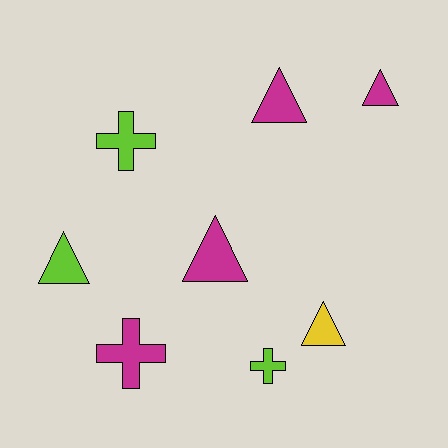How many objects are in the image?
There are 8 objects.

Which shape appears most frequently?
Triangle, with 5 objects.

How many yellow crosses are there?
There are no yellow crosses.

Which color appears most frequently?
Magenta, with 4 objects.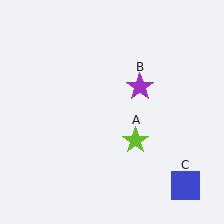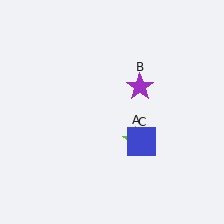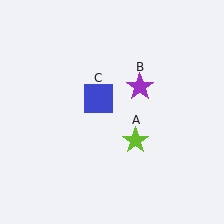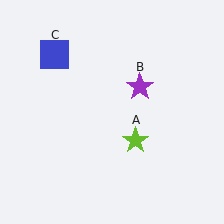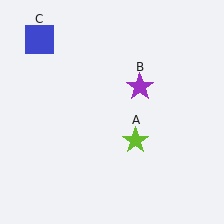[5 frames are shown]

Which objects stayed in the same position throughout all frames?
Lime star (object A) and purple star (object B) remained stationary.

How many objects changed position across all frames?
1 object changed position: blue square (object C).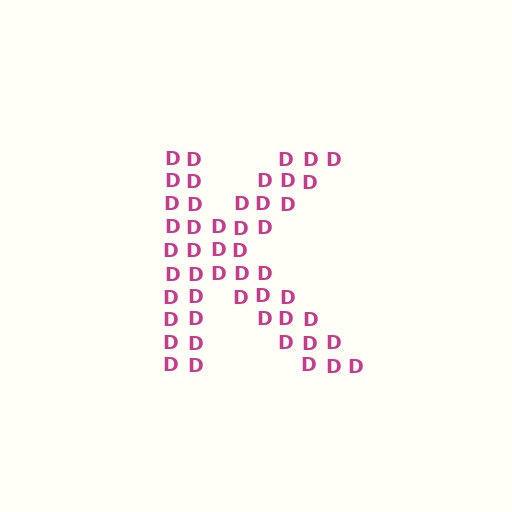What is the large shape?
The large shape is the letter K.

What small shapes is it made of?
It is made of small letter D's.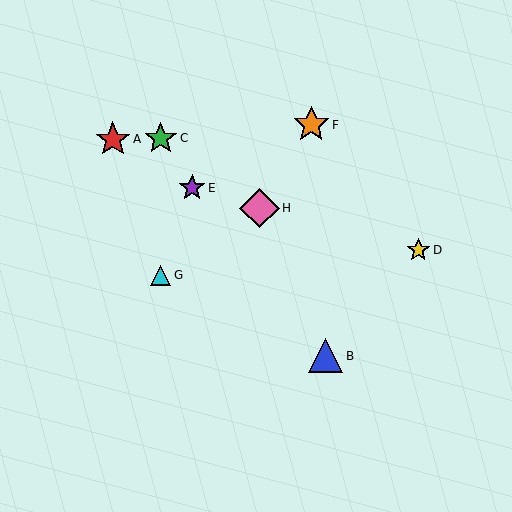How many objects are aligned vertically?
2 objects (C, G) are aligned vertically.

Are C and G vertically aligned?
Yes, both are at x≈161.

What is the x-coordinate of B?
Object B is at x≈326.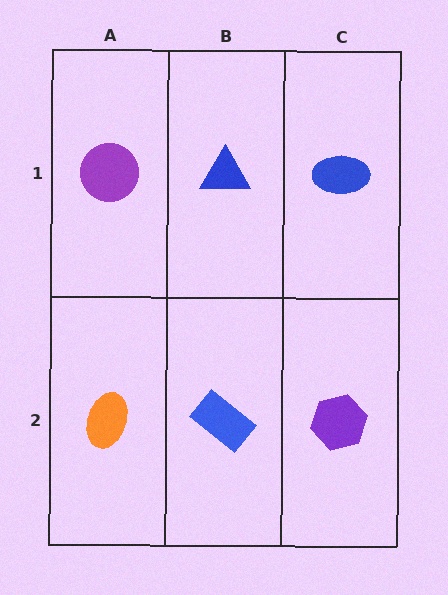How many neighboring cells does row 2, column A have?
2.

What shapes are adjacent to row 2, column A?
A purple circle (row 1, column A), a blue rectangle (row 2, column B).